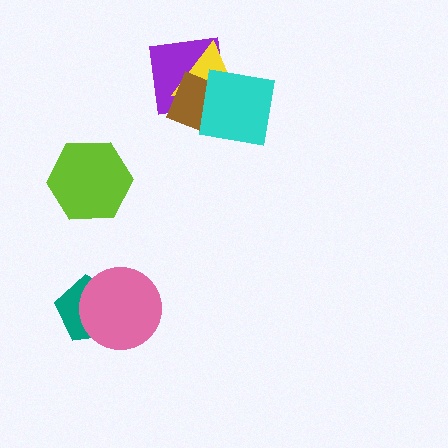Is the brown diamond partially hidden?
Yes, it is partially covered by another shape.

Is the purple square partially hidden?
Yes, it is partially covered by another shape.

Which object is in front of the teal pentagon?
The pink circle is in front of the teal pentagon.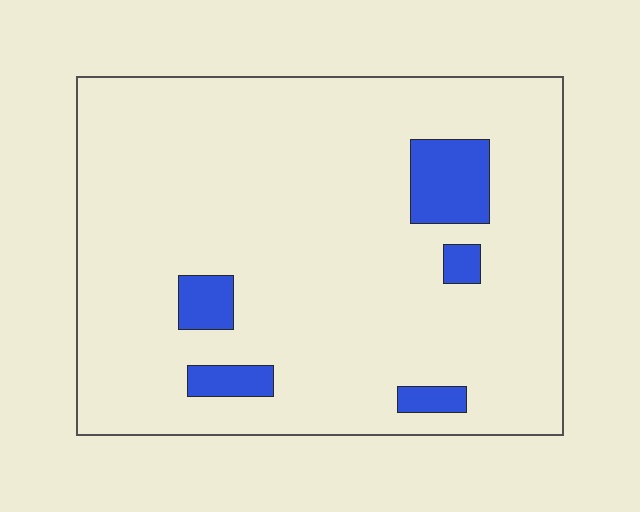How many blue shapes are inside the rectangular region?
5.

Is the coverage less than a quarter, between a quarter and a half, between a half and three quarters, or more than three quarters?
Less than a quarter.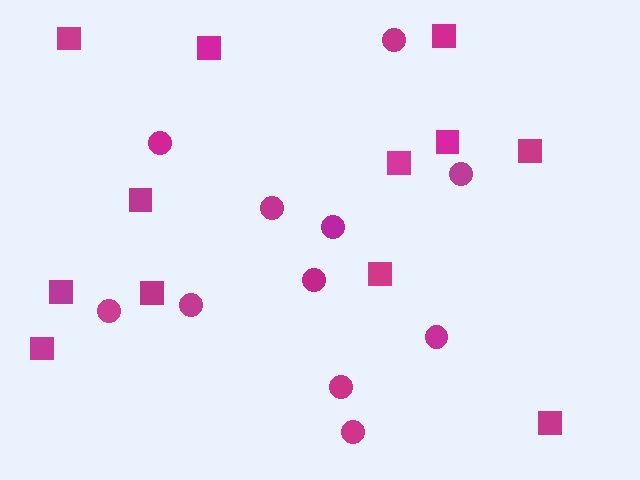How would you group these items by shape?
There are 2 groups: one group of squares (12) and one group of circles (11).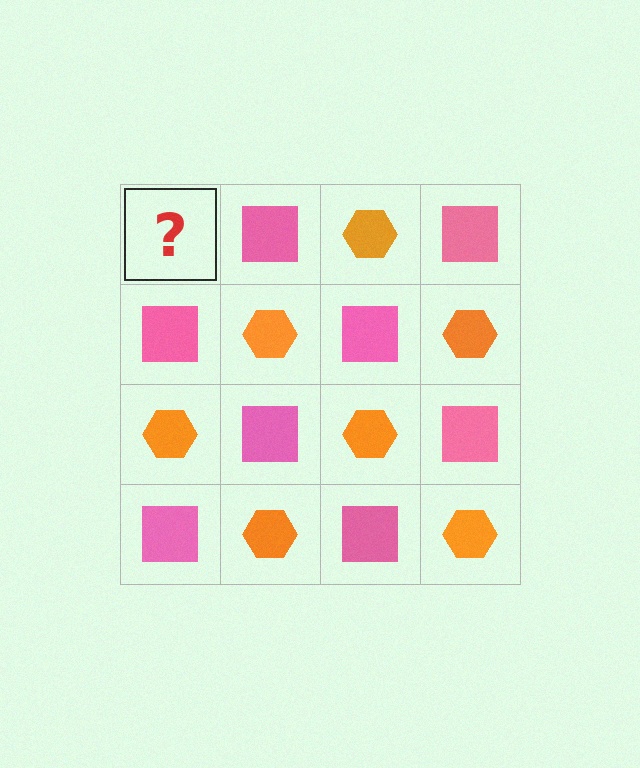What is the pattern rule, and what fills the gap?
The rule is that it alternates orange hexagon and pink square in a checkerboard pattern. The gap should be filled with an orange hexagon.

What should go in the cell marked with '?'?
The missing cell should contain an orange hexagon.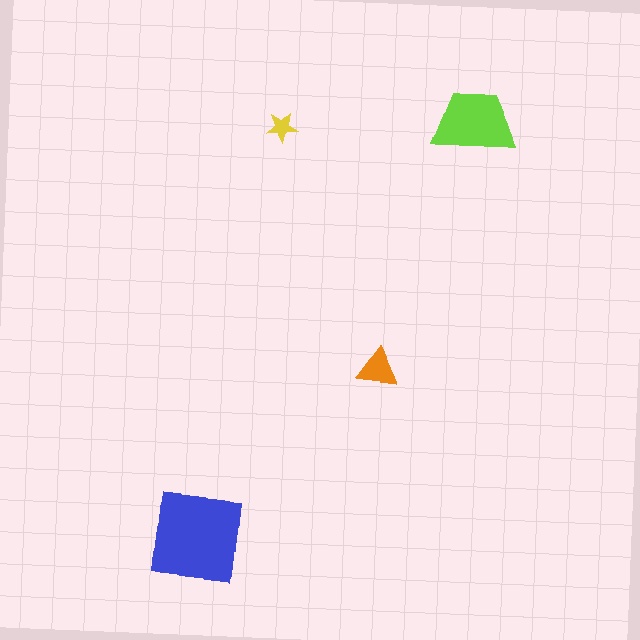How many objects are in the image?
There are 4 objects in the image.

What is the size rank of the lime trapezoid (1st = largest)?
2nd.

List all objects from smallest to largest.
The yellow star, the orange triangle, the lime trapezoid, the blue square.